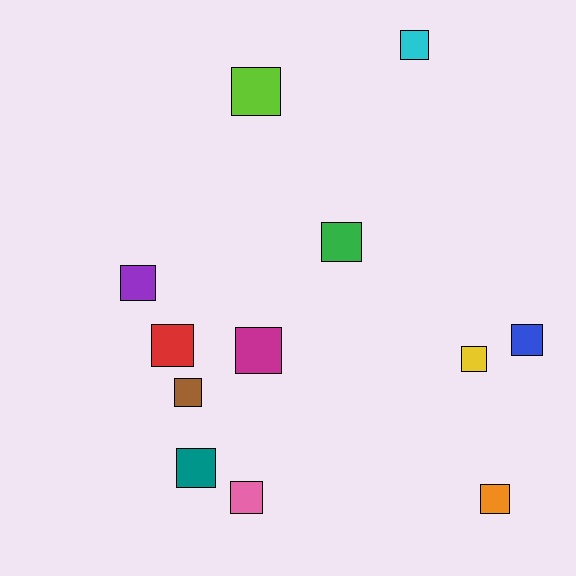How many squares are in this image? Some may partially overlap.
There are 12 squares.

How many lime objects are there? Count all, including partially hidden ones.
There is 1 lime object.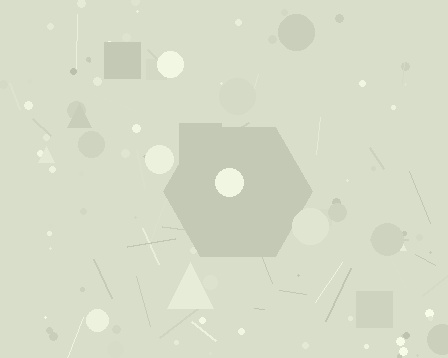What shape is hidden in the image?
A hexagon is hidden in the image.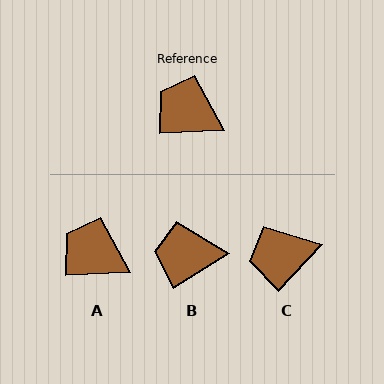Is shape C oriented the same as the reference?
No, it is off by about 44 degrees.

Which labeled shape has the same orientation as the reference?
A.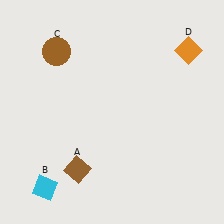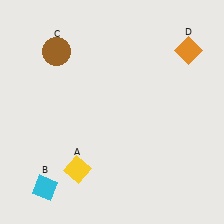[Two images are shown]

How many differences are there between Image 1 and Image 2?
There is 1 difference between the two images.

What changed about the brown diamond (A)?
In Image 1, A is brown. In Image 2, it changed to yellow.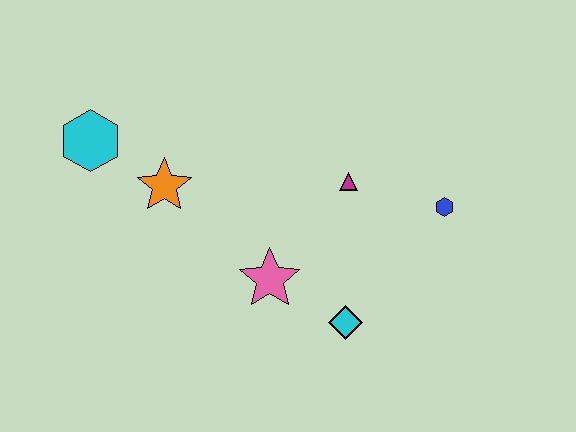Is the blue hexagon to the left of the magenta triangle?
No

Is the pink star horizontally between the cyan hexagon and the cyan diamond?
Yes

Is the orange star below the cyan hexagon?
Yes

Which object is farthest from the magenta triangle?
The cyan hexagon is farthest from the magenta triangle.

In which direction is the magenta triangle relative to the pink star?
The magenta triangle is above the pink star.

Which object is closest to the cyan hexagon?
The orange star is closest to the cyan hexagon.